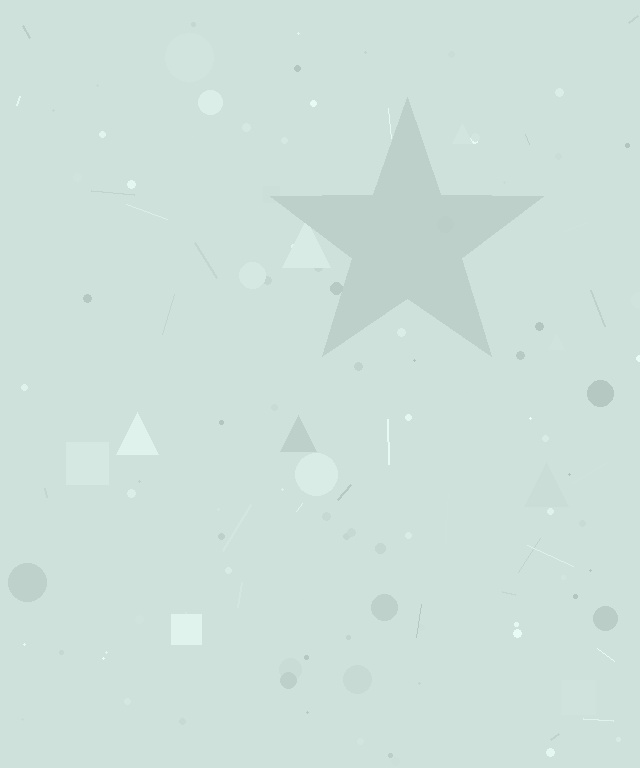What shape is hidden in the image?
A star is hidden in the image.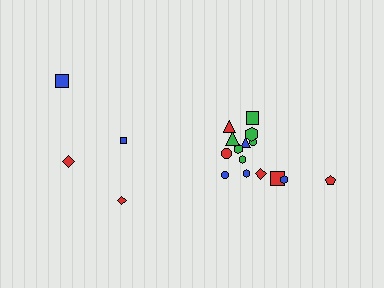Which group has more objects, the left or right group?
The right group.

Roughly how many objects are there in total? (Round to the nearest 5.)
Roughly 20 objects in total.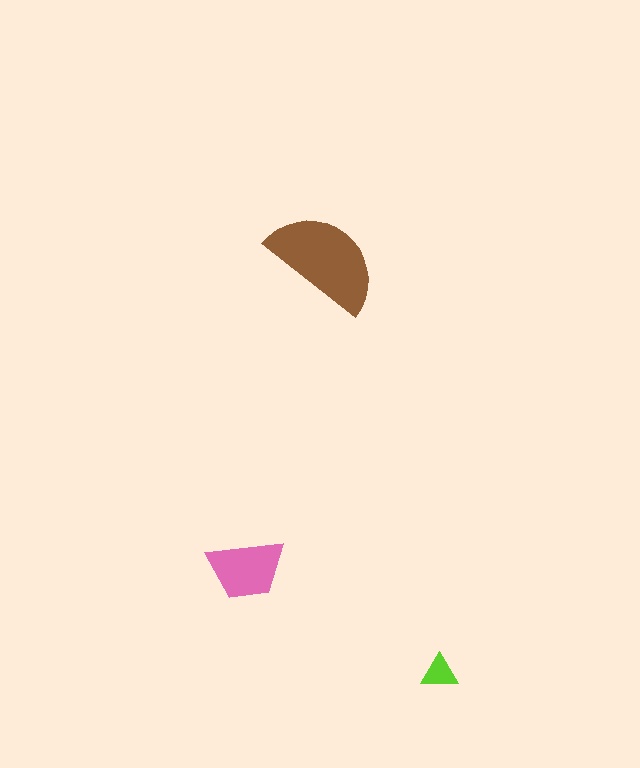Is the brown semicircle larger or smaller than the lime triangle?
Larger.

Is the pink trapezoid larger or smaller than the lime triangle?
Larger.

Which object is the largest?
The brown semicircle.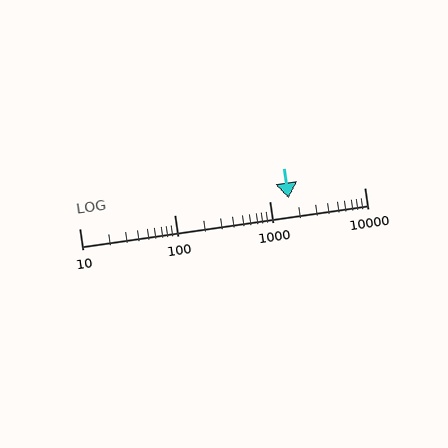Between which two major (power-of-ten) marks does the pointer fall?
The pointer is between 1000 and 10000.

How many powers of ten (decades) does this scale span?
The scale spans 3 decades, from 10 to 10000.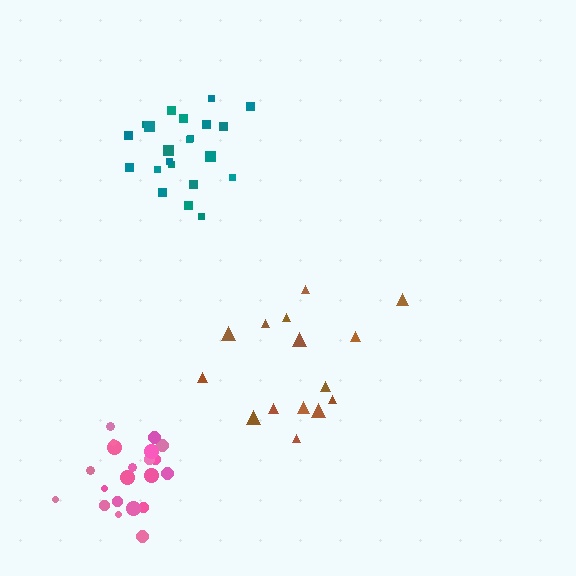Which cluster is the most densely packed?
Pink.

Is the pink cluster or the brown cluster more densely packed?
Pink.